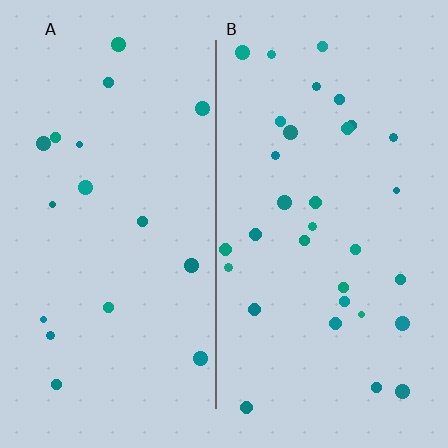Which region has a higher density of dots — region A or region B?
B (the right).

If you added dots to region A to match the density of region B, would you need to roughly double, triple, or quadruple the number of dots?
Approximately double.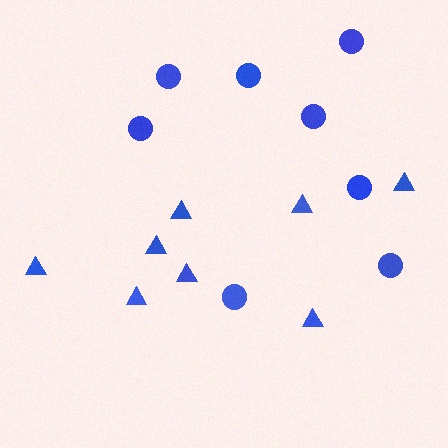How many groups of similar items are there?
There are 2 groups: one group of triangles (8) and one group of circles (8).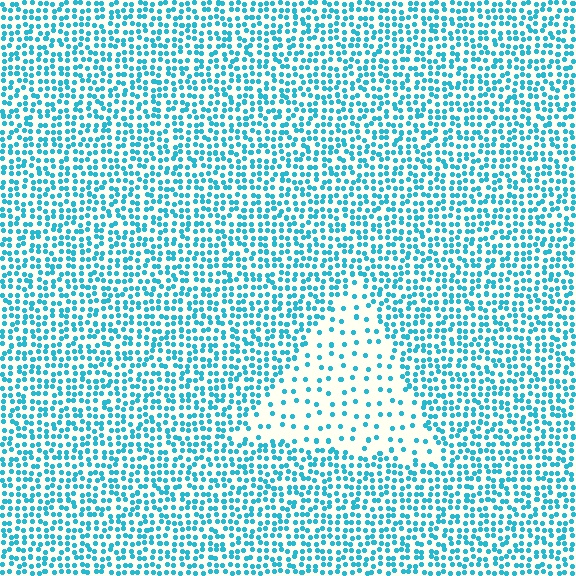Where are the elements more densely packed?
The elements are more densely packed outside the triangle boundary.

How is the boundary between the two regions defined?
The boundary is defined by a change in element density (approximately 2.9x ratio). All elements are the same color, size, and shape.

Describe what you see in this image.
The image contains small cyan elements arranged at two different densities. A triangle-shaped region is visible where the elements are less densely packed than the surrounding area.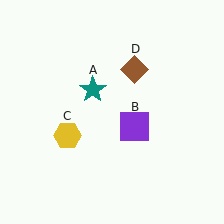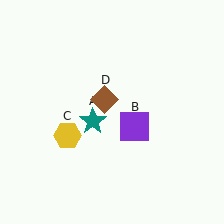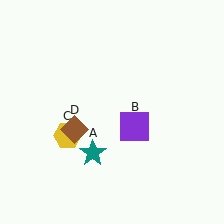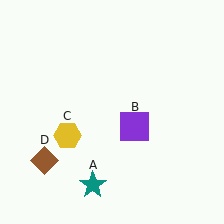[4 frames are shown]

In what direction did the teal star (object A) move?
The teal star (object A) moved down.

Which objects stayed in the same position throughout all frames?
Purple square (object B) and yellow hexagon (object C) remained stationary.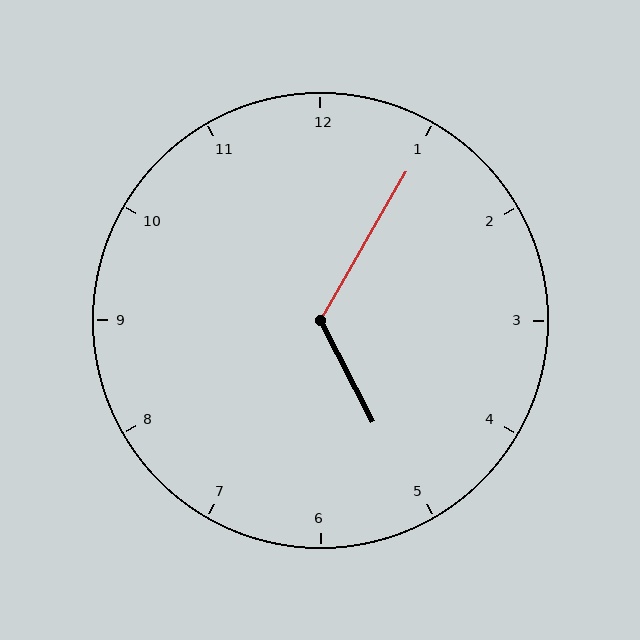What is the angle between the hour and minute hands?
Approximately 122 degrees.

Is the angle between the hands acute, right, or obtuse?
It is obtuse.